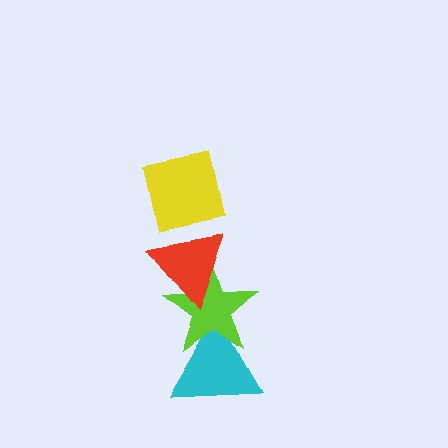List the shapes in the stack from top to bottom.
From top to bottom: the yellow square, the red triangle, the lime star, the cyan triangle.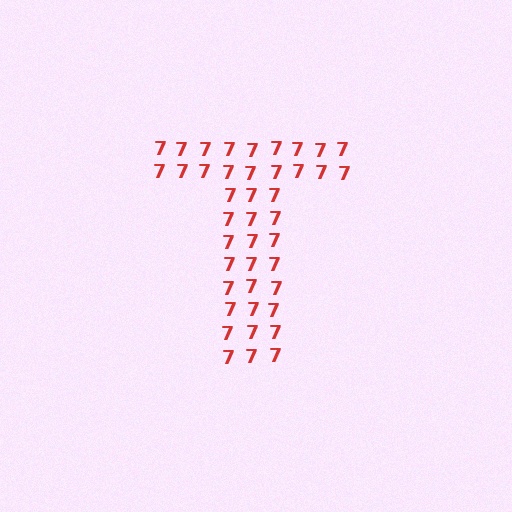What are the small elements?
The small elements are digit 7's.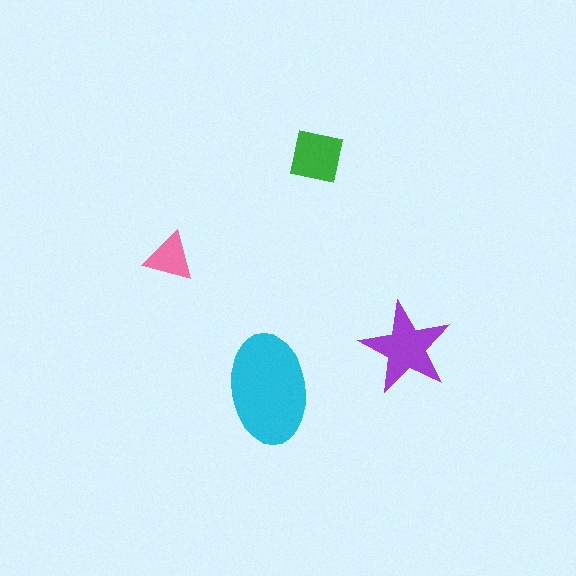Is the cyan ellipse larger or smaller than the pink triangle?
Larger.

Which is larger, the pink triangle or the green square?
The green square.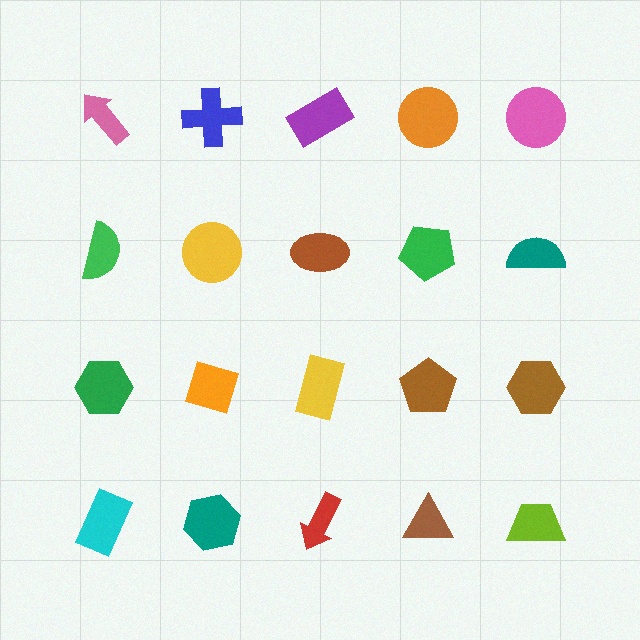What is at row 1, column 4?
An orange circle.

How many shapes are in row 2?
5 shapes.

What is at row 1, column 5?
A pink circle.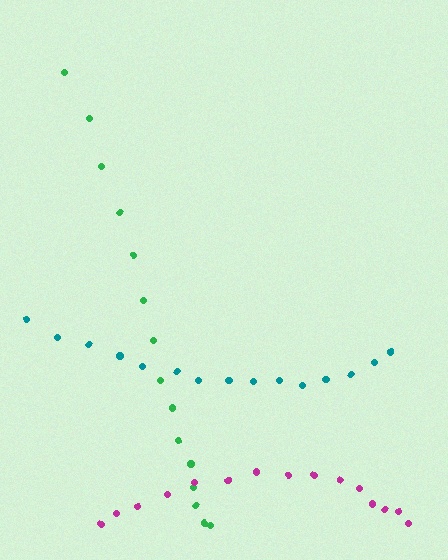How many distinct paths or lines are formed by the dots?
There are 3 distinct paths.